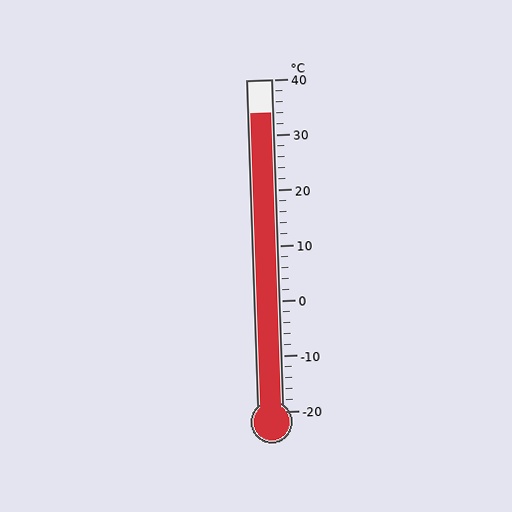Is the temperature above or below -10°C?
The temperature is above -10°C.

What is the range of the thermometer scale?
The thermometer scale ranges from -20°C to 40°C.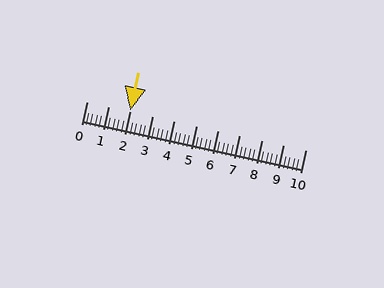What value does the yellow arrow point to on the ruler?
The yellow arrow points to approximately 2.0.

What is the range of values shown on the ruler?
The ruler shows values from 0 to 10.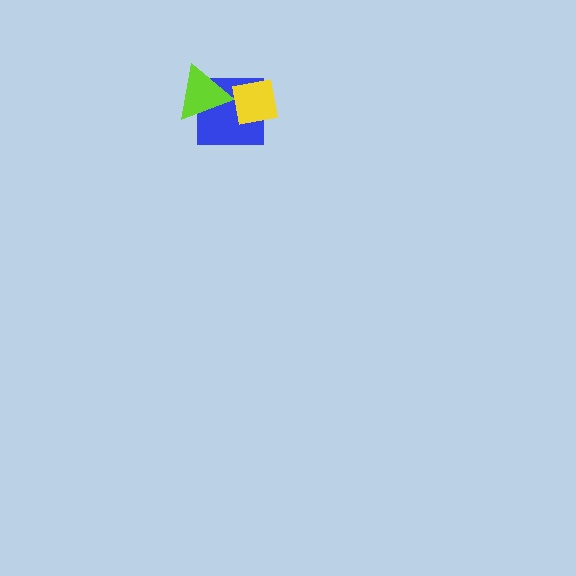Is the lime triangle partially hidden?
Yes, it is partially covered by another shape.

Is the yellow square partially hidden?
No, no other shape covers it.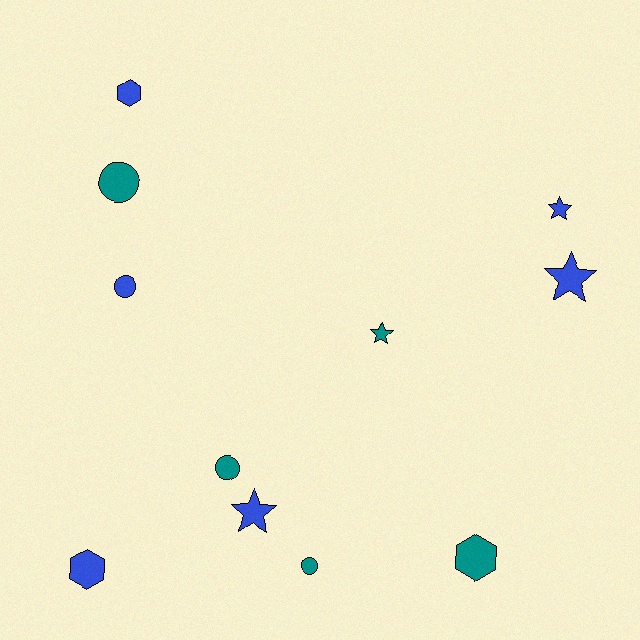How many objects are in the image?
There are 11 objects.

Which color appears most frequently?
Blue, with 6 objects.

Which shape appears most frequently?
Star, with 4 objects.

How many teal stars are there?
There is 1 teal star.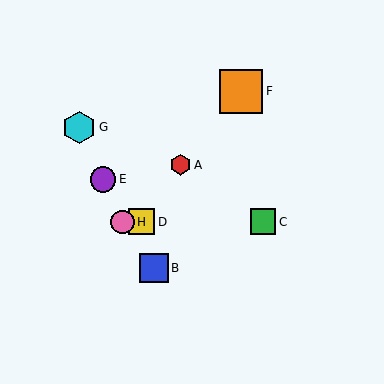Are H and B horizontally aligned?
No, H is at y≈222 and B is at y≈268.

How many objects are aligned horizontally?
3 objects (C, D, H) are aligned horizontally.